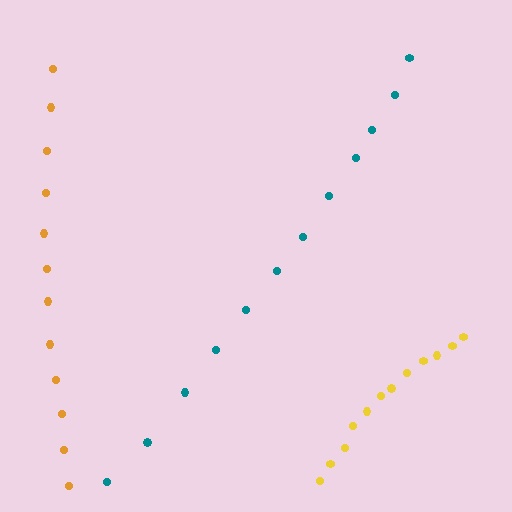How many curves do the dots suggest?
There are 3 distinct paths.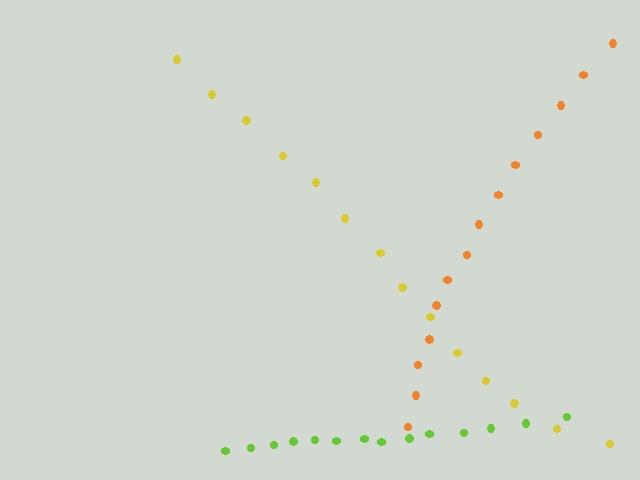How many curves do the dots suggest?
There are 3 distinct paths.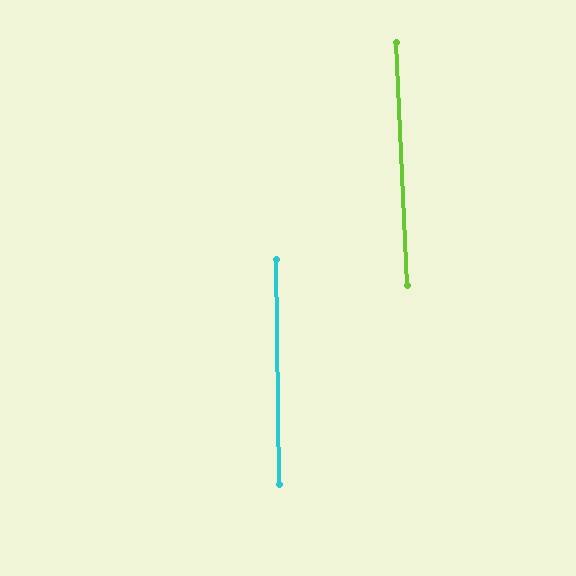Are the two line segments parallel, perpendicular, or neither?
Parallel — their directions differ by only 1.8°.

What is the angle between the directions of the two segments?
Approximately 2 degrees.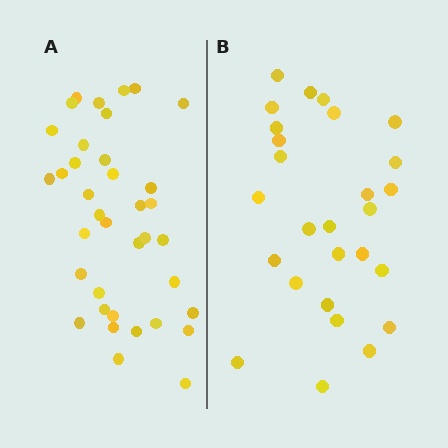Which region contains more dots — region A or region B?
Region A (the left region) has more dots.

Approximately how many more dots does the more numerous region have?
Region A has roughly 10 or so more dots than region B.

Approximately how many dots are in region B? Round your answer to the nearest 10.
About 30 dots. (The exact count is 27, which rounds to 30.)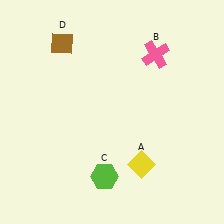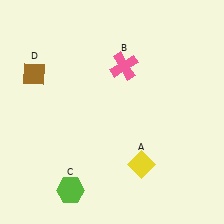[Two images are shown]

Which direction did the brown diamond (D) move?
The brown diamond (D) moved down.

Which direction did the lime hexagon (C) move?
The lime hexagon (C) moved left.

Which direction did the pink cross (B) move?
The pink cross (B) moved left.